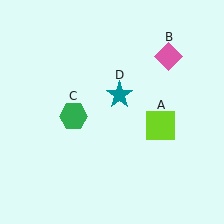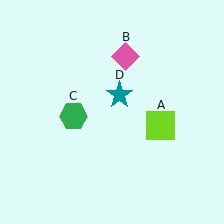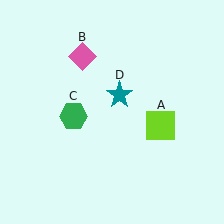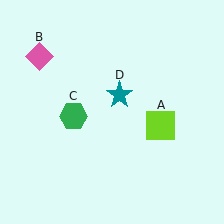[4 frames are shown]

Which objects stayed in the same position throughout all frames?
Lime square (object A) and green hexagon (object C) and teal star (object D) remained stationary.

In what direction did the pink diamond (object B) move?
The pink diamond (object B) moved left.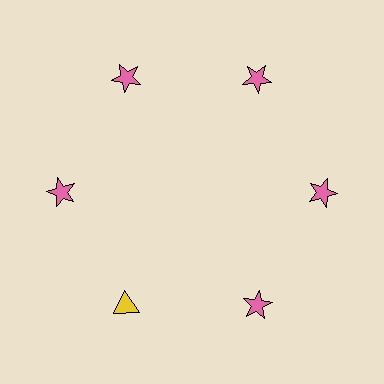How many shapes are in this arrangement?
There are 6 shapes arranged in a ring pattern.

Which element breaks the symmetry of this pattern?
The yellow triangle at roughly the 7 o'clock position breaks the symmetry. All other shapes are pink stars.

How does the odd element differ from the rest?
It differs in both color (yellow instead of pink) and shape (triangle instead of star).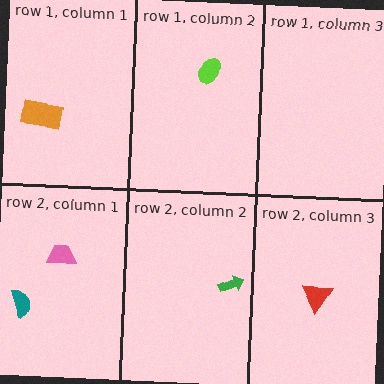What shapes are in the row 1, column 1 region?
The orange rectangle.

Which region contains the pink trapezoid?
The row 2, column 1 region.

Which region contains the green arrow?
The row 2, column 2 region.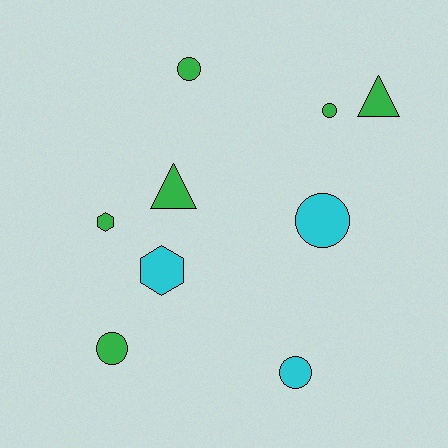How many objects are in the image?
There are 9 objects.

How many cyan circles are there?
There are 2 cyan circles.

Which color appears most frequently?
Green, with 6 objects.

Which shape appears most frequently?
Circle, with 5 objects.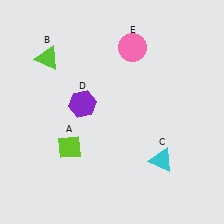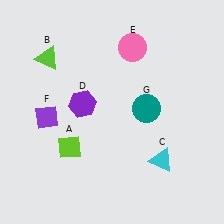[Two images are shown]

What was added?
A purple diamond (F), a teal circle (G) were added in Image 2.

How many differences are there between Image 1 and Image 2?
There are 2 differences between the two images.